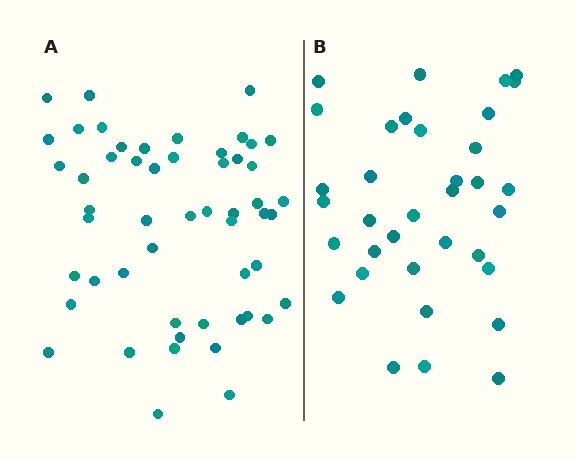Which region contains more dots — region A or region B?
Region A (the left region) has more dots.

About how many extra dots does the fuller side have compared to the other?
Region A has approximately 20 more dots than region B.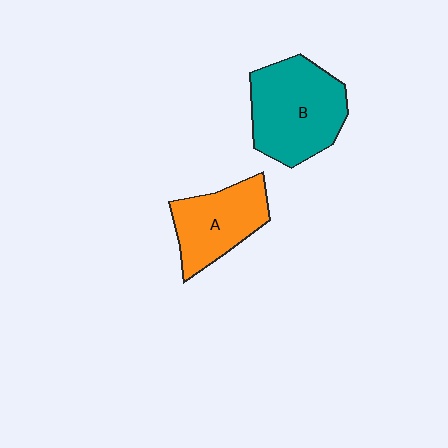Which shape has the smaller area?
Shape A (orange).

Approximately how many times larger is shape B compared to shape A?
Approximately 1.4 times.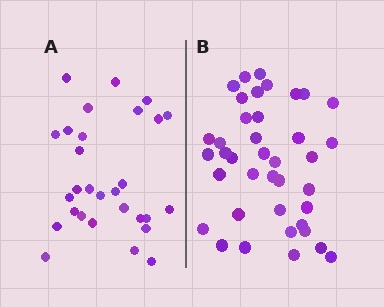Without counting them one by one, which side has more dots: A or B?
Region B (the right region) has more dots.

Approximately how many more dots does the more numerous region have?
Region B has roughly 10 or so more dots than region A.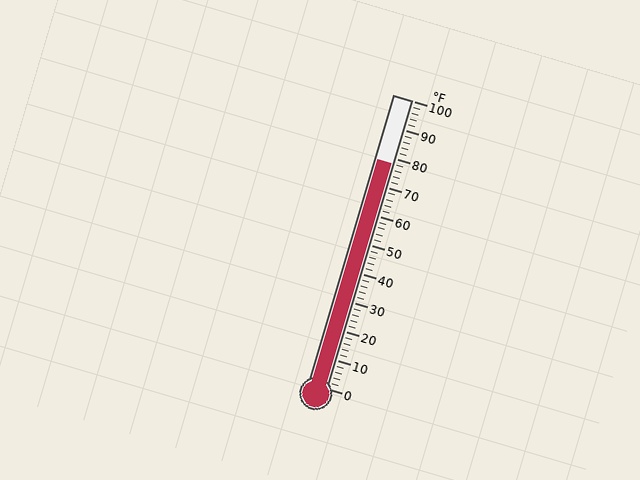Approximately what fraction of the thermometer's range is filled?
The thermometer is filled to approximately 80% of its range.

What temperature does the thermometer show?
The thermometer shows approximately 78°F.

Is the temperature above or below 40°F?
The temperature is above 40°F.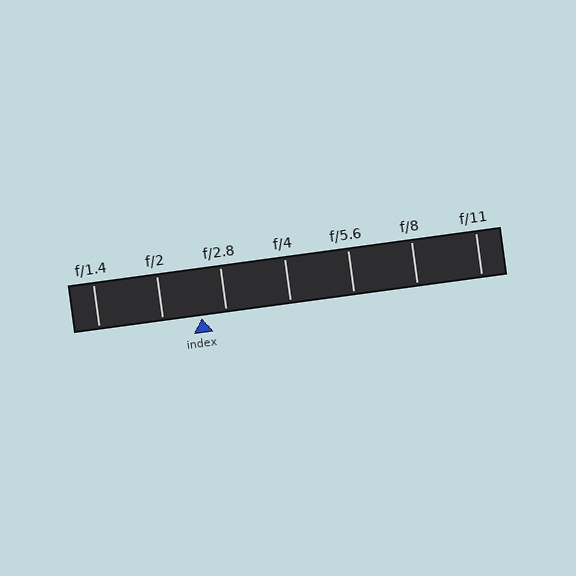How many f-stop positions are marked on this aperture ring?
There are 7 f-stop positions marked.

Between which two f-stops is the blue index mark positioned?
The index mark is between f/2 and f/2.8.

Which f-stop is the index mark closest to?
The index mark is closest to f/2.8.